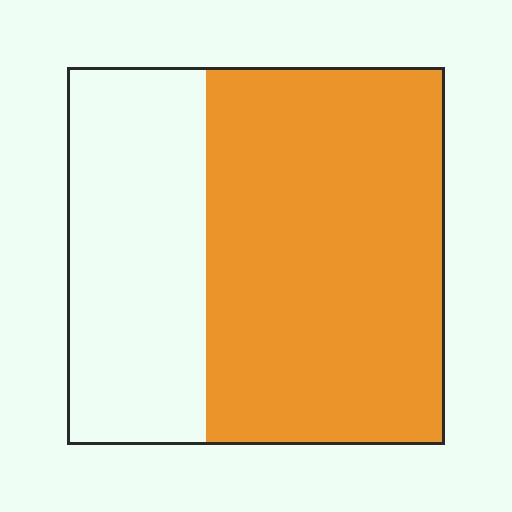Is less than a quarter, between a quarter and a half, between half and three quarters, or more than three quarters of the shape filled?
Between half and three quarters.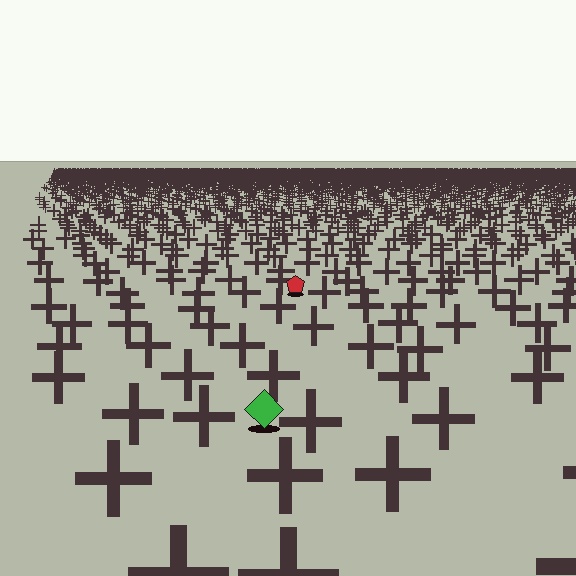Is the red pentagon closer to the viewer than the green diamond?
No. The green diamond is closer — you can tell from the texture gradient: the ground texture is coarser near it.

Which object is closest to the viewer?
The green diamond is closest. The texture marks near it are larger and more spread out.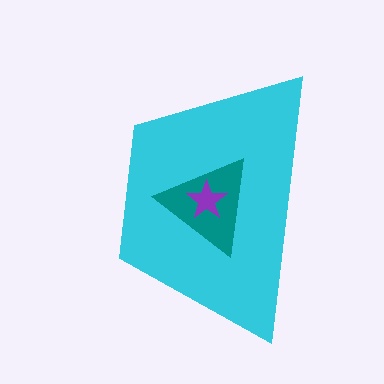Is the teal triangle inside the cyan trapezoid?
Yes.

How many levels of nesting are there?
3.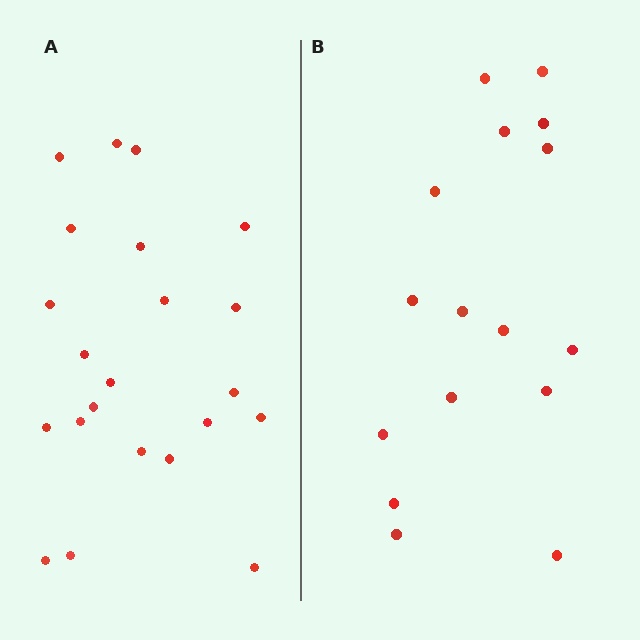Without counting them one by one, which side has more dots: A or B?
Region A (the left region) has more dots.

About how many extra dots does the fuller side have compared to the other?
Region A has about 6 more dots than region B.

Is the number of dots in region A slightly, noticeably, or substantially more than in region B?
Region A has noticeably more, but not dramatically so. The ratio is roughly 1.4 to 1.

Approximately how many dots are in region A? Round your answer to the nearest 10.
About 20 dots. (The exact count is 22, which rounds to 20.)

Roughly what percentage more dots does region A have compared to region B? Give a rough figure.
About 40% more.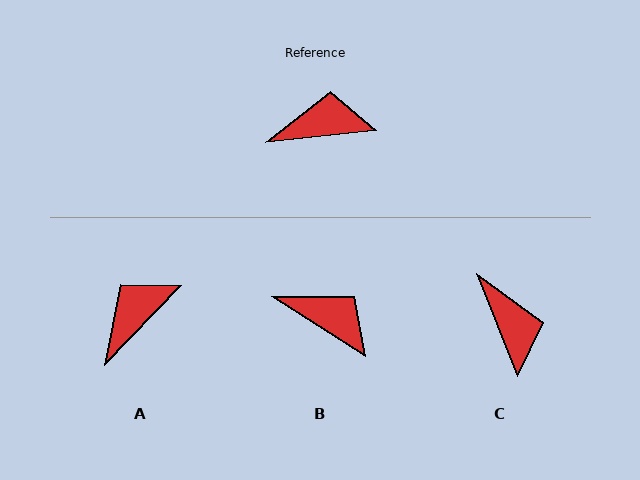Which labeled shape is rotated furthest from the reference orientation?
C, about 75 degrees away.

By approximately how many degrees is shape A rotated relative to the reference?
Approximately 40 degrees counter-clockwise.